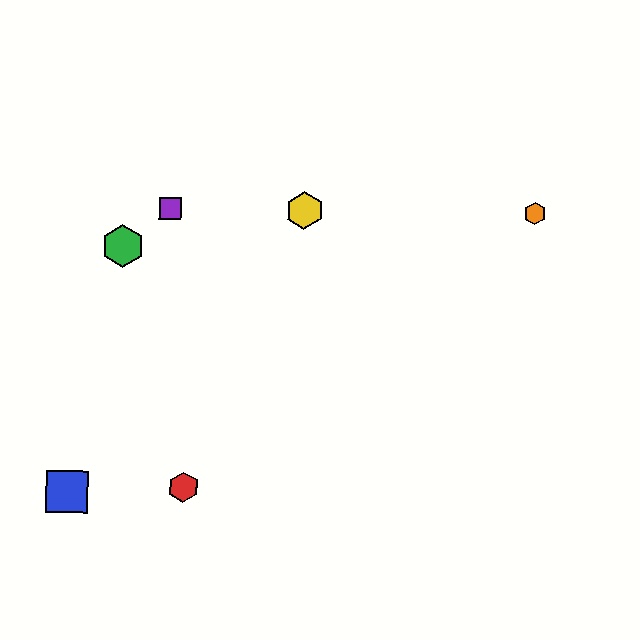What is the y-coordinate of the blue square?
The blue square is at y≈491.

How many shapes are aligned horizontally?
3 shapes (the yellow hexagon, the purple square, the orange hexagon) are aligned horizontally.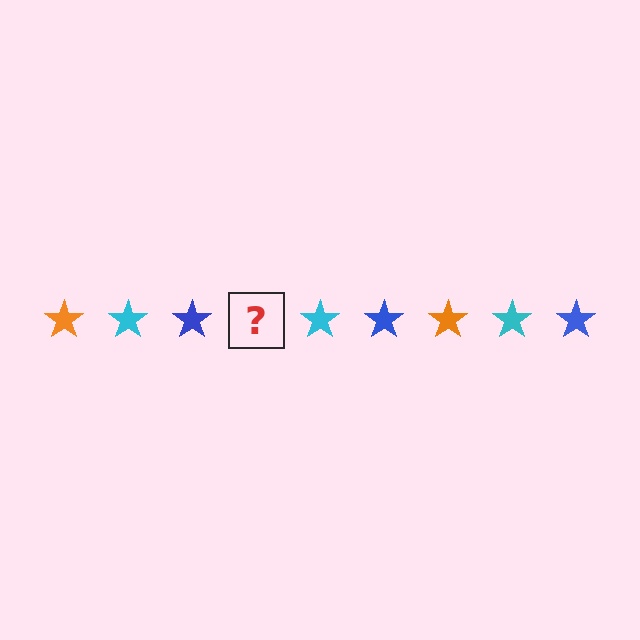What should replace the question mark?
The question mark should be replaced with an orange star.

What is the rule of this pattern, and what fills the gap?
The rule is that the pattern cycles through orange, cyan, blue stars. The gap should be filled with an orange star.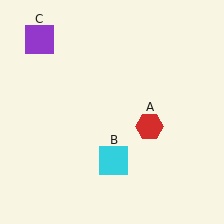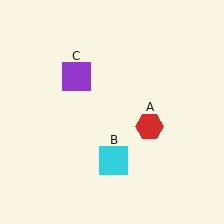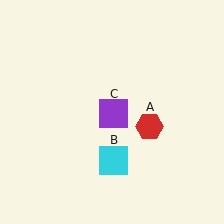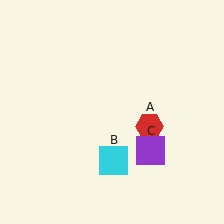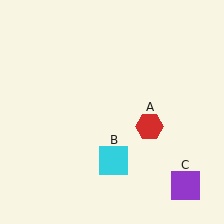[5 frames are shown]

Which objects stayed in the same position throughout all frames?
Red hexagon (object A) and cyan square (object B) remained stationary.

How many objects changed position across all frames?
1 object changed position: purple square (object C).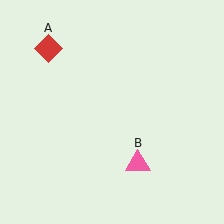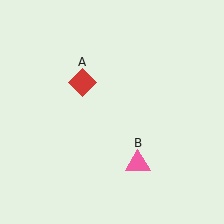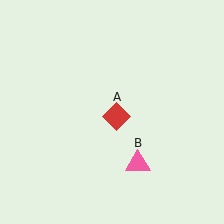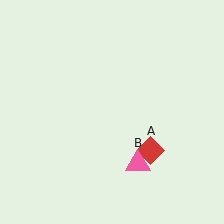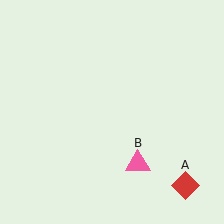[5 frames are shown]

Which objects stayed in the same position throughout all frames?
Pink triangle (object B) remained stationary.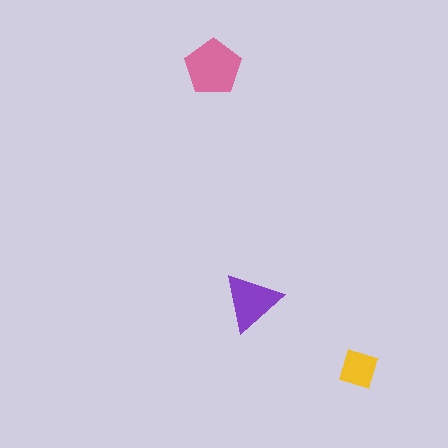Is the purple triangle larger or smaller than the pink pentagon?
Smaller.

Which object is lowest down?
The yellow diamond is bottommost.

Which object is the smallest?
The yellow diamond.